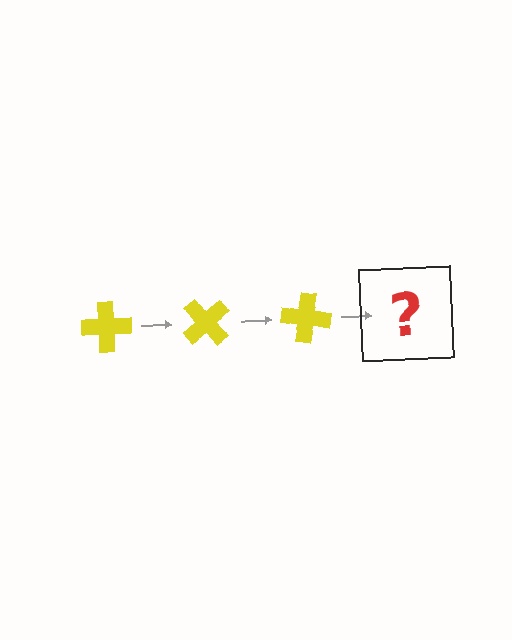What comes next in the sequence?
The next element should be a yellow cross rotated 150 degrees.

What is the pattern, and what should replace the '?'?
The pattern is that the cross rotates 50 degrees each step. The '?' should be a yellow cross rotated 150 degrees.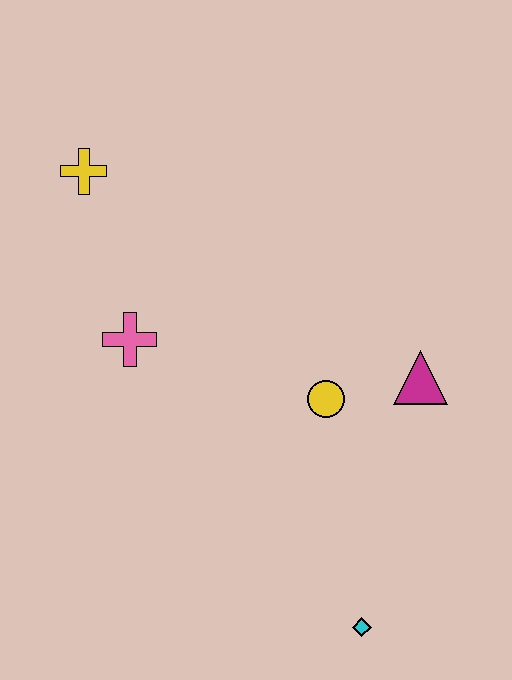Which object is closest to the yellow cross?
The pink cross is closest to the yellow cross.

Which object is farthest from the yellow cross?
The cyan diamond is farthest from the yellow cross.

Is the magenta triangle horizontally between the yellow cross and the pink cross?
No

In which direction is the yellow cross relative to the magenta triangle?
The yellow cross is to the left of the magenta triangle.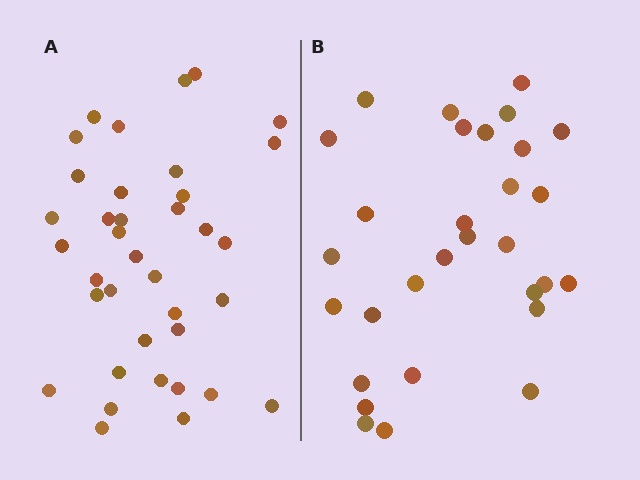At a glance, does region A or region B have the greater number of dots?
Region A (the left region) has more dots.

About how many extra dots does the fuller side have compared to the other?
Region A has roughly 8 or so more dots than region B.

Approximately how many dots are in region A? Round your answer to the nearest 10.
About 40 dots. (The exact count is 37, which rounds to 40.)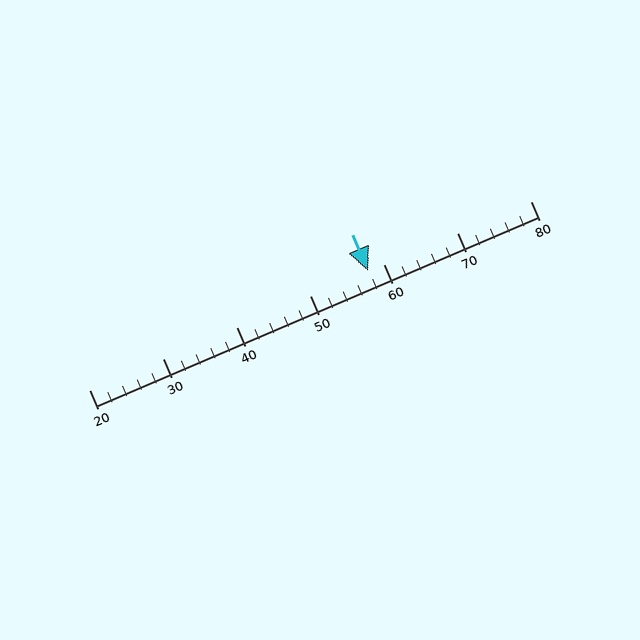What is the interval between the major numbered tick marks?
The major tick marks are spaced 10 units apart.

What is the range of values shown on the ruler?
The ruler shows values from 20 to 80.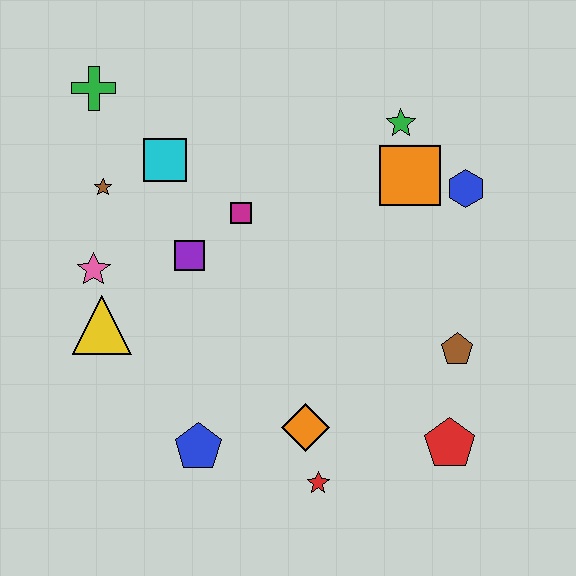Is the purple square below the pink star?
No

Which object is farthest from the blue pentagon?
The green star is farthest from the blue pentagon.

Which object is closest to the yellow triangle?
The pink star is closest to the yellow triangle.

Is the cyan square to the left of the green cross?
No